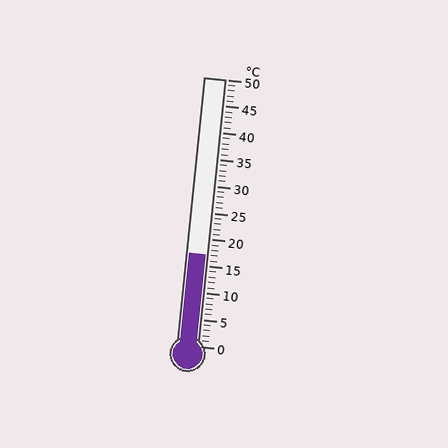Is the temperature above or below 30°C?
The temperature is below 30°C.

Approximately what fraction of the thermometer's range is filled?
The thermometer is filled to approximately 35% of its range.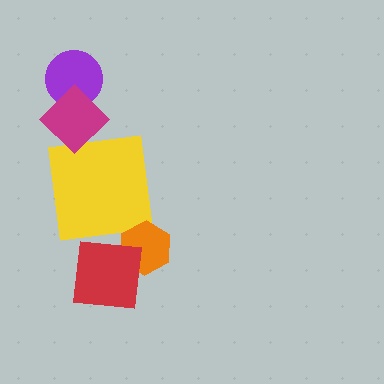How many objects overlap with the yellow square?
1 object overlaps with the yellow square.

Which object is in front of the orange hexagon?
The red square is in front of the orange hexagon.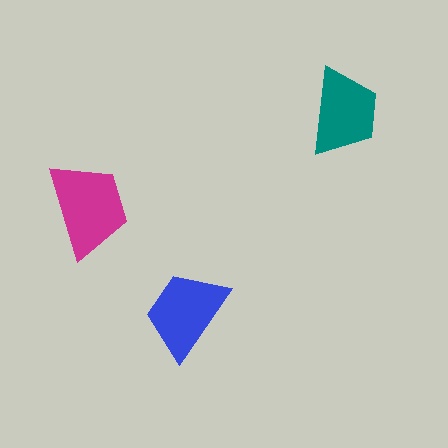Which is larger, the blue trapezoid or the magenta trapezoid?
The magenta one.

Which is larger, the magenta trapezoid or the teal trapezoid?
The magenta one.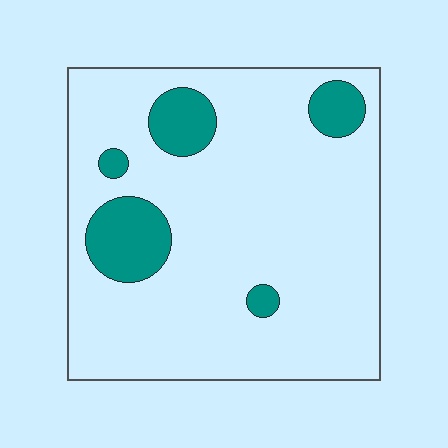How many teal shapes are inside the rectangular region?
5.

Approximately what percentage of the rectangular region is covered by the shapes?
Approximately 15%.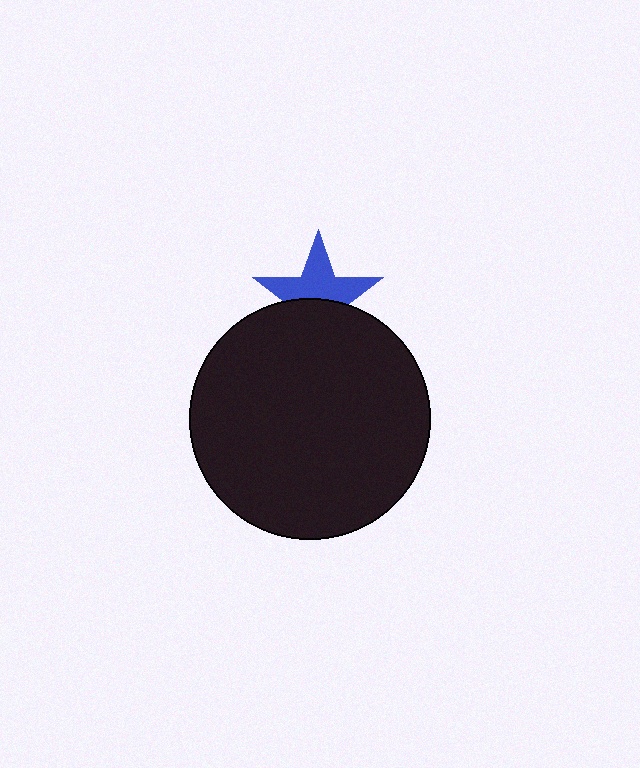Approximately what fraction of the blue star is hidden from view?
Roughly 45% of the blue star is hidden behind the black circle.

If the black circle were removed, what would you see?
You would see the complete blue star.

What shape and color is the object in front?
The object in front is a black circle.